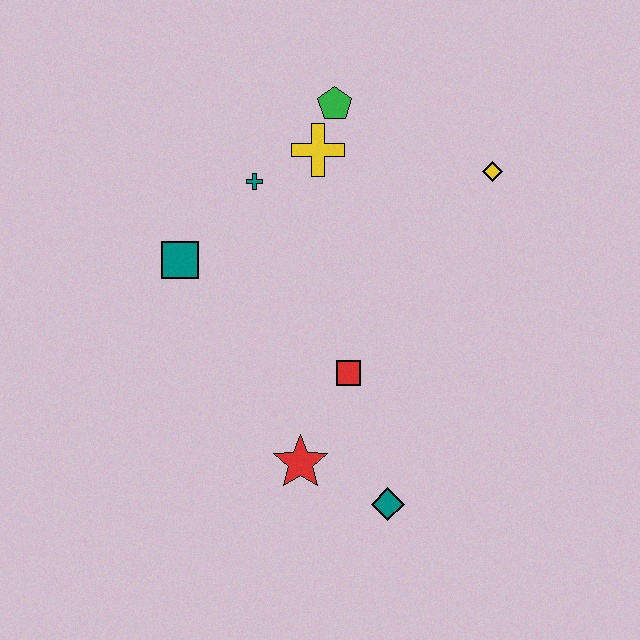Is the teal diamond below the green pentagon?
Yes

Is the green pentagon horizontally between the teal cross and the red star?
No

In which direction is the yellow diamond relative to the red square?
The yellow diamond is above the red square.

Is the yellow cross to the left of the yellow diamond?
Yes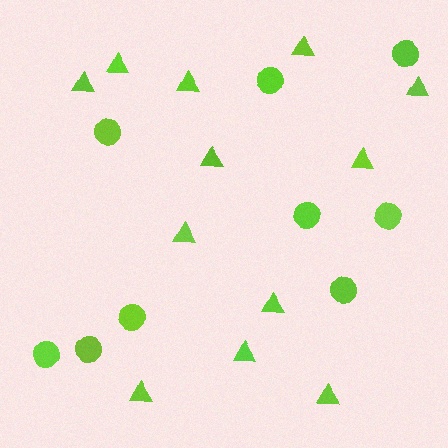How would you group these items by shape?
There are 2 groups: one group of triangles (12) and one group of circles (9).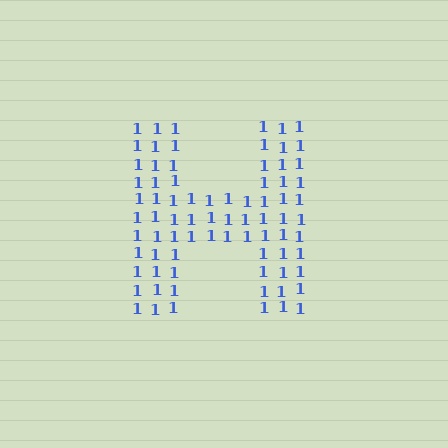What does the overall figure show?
The overall figure shows the letter H.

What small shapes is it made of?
It is made of small digit 1's.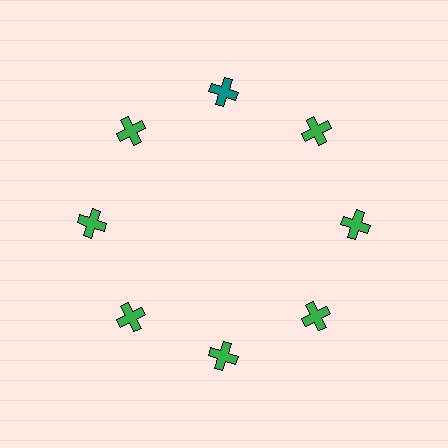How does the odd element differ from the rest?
It has a different color: teal instead of green.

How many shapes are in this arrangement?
There are 8 shapes arranged in a ring pattern.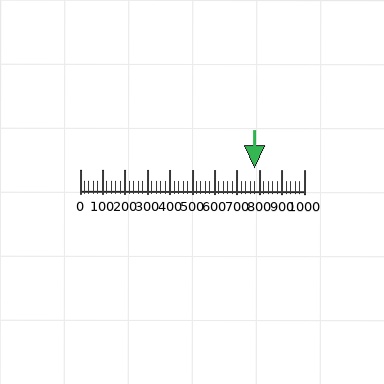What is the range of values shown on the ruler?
The ruler shows values from 0 to 1000.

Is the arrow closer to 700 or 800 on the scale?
The arrow is closer to 800.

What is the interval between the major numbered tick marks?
The major tick marks are spaced 100 units apart.